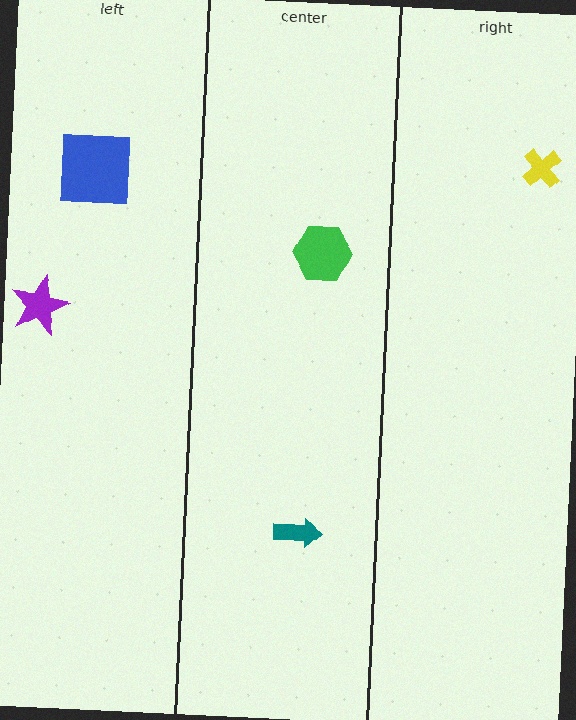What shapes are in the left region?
The blue square, the purple star.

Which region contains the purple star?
The left region.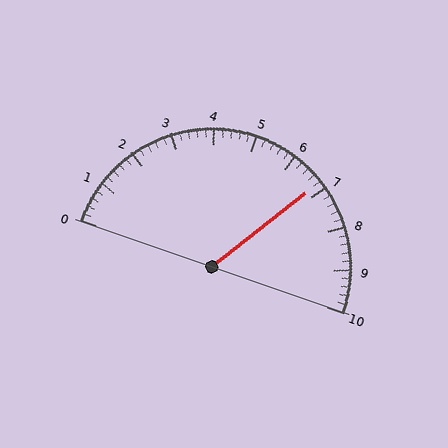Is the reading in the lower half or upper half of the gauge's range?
The reading is in the upper half of the range (0 to 10).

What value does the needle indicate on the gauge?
The needle indicates approximately 6.8.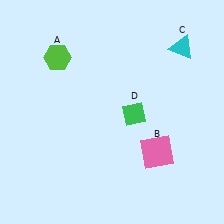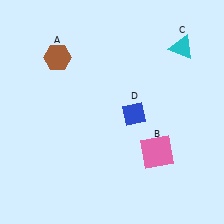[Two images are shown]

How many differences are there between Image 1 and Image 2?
There are 2 differences between the two images.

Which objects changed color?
A changed from lime to brown. D changed from green to blue.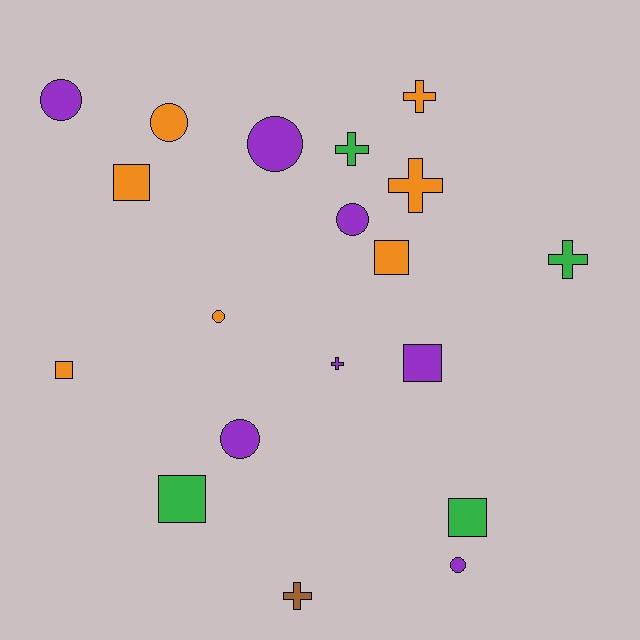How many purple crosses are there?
There is 1 purple cross.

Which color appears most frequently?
Purple, with 7 objects.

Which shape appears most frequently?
Circle, with 7 objects.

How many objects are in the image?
There are 19 objects.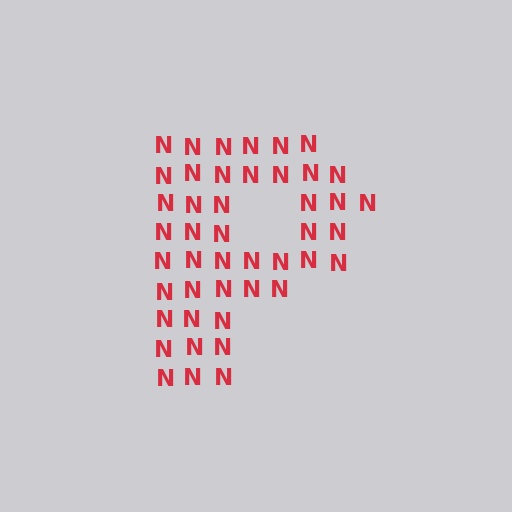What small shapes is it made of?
It is made of small letter N's.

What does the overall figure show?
The overall figure shows the letter P.